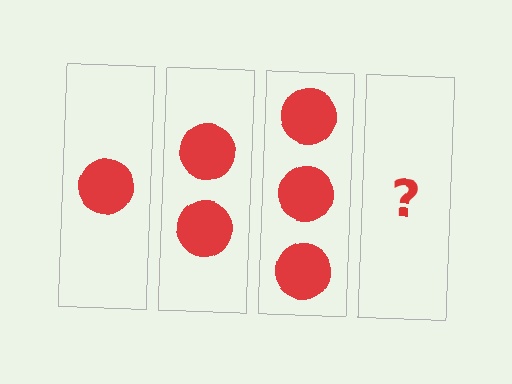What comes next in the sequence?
The next element should be 4 circles.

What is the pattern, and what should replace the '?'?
The pattern is that each step adds one more circle. The '?' should be 4 circles.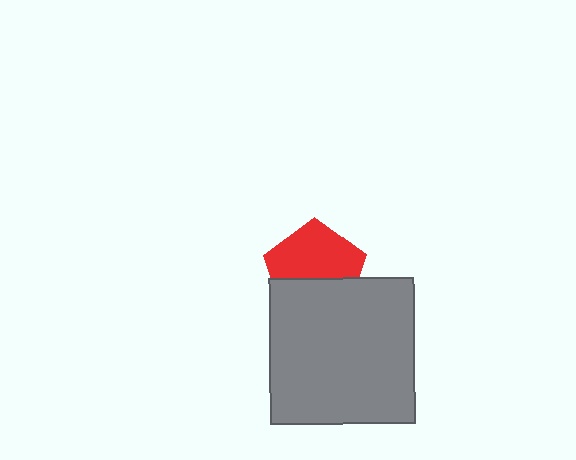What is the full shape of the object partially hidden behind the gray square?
The partially hidden object is a red pentagon.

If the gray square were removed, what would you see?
You would see the complete red pentagon.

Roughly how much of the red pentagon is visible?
About half of it is visible (roughly 59%).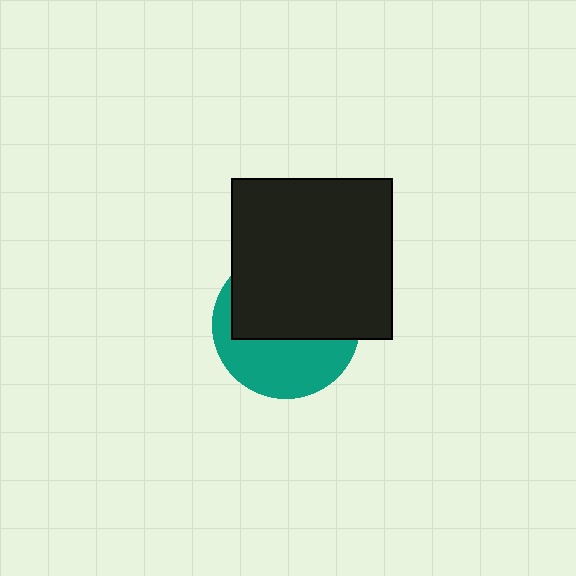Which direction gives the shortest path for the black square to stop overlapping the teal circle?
Moving up gives the shortest separation.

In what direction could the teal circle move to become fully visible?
The teal circle could move down. That would shift it out from behind the black square entirely.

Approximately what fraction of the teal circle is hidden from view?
Roughly 57% of the teal circle is hidden behind the black square.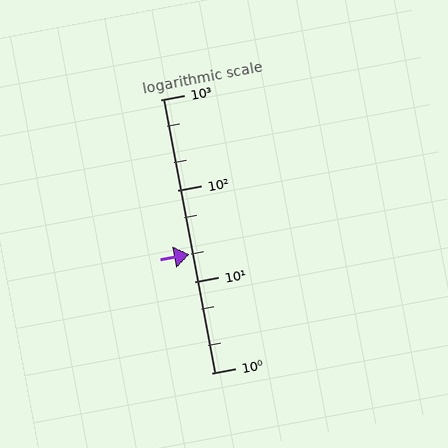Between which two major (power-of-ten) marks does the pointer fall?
The pointer is between 10 and 100.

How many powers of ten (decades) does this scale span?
The scale spans 3 decades, from 1 to 1000.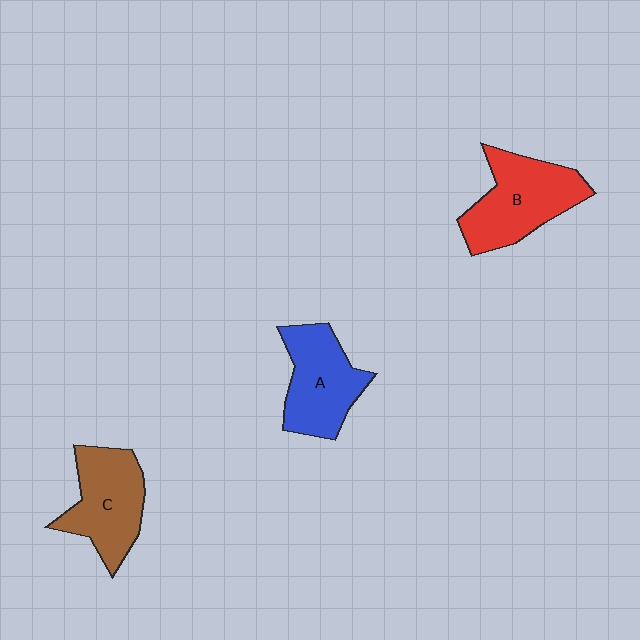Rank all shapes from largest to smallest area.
From largest to smallest: B (red), C (brown), A (blue).